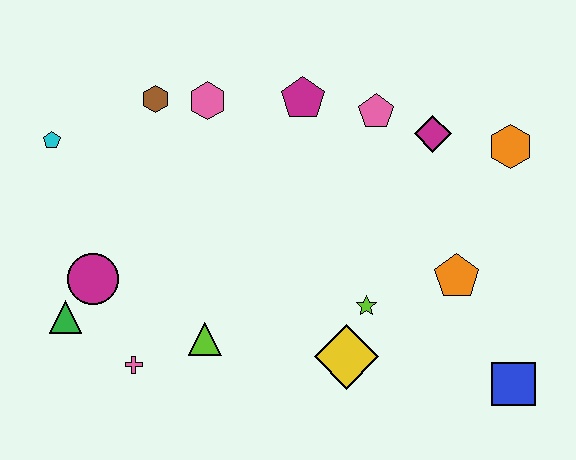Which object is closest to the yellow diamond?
The lime star is closest to the yellow diamond.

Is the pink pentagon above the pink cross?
Yes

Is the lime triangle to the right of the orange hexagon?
No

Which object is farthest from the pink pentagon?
The green triangle is farthest from the pink pentagon.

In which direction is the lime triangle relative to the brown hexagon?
The lime triangle is below the brown hexagon.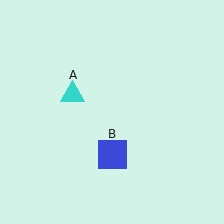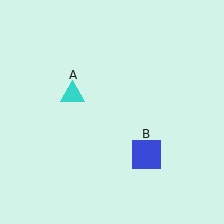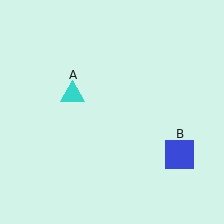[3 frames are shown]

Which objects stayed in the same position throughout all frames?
Cyan triangle (object A) remained stationary.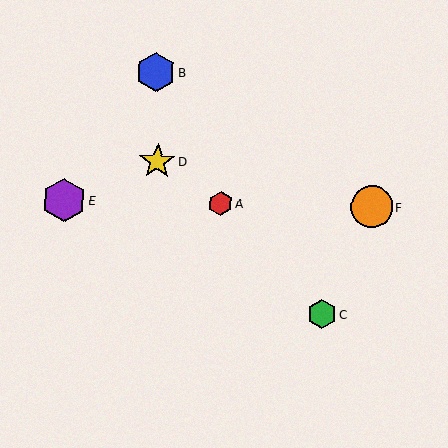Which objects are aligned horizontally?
Objects A, E, F are aligned horizontally.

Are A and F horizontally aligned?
Yes, both are at y≈204.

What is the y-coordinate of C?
Object C is at y≈314.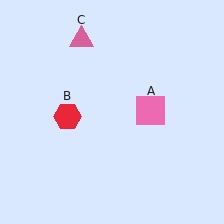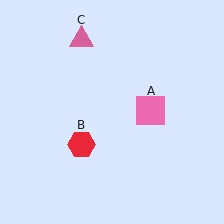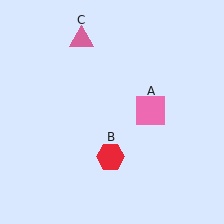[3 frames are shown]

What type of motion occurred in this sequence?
The red hexagon (object B) rotated counterclockwise around the center of the scene.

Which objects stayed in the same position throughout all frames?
Pink square (object A) and pink triangle (object C) remained stationary.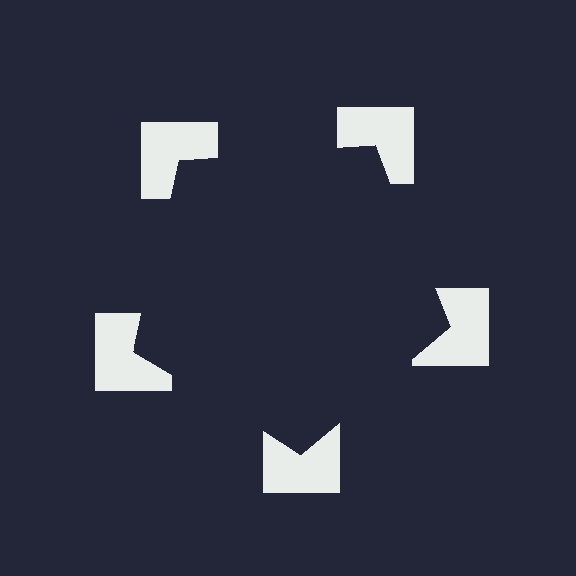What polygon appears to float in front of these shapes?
An illusory pentagon — its edges are inferred from the aligned wedge cuts in the notched squares, not physically drawn.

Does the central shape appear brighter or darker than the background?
It typically appears slightly darker than the background, even though no actual brightness change is drawn.